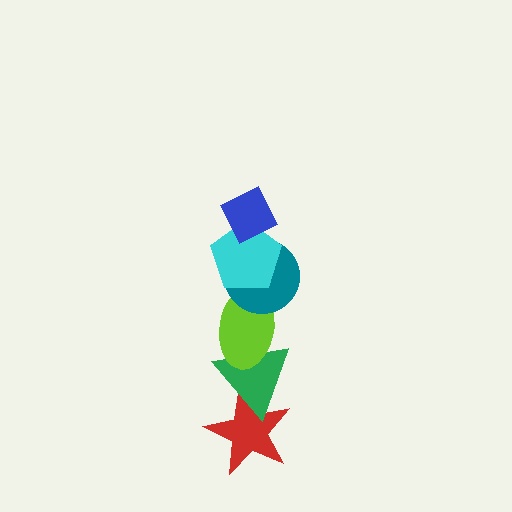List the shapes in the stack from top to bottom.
From top to bottom: the blue diamond, the cyan pentagon, the teal circle, the lime ellipse, the green triangle, the red star.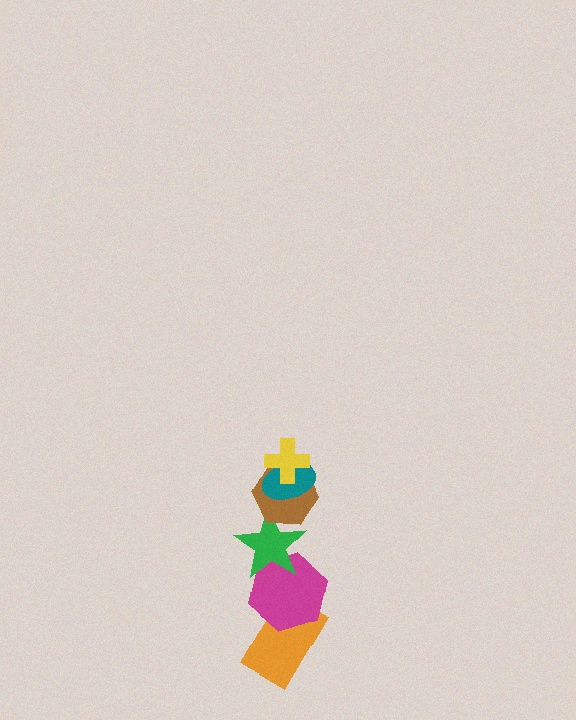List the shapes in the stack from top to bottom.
From top to bottom: the yellow cross, the teal ellipse, the brown hexagon, the green star, the magenta hexagon, the orange rectangle.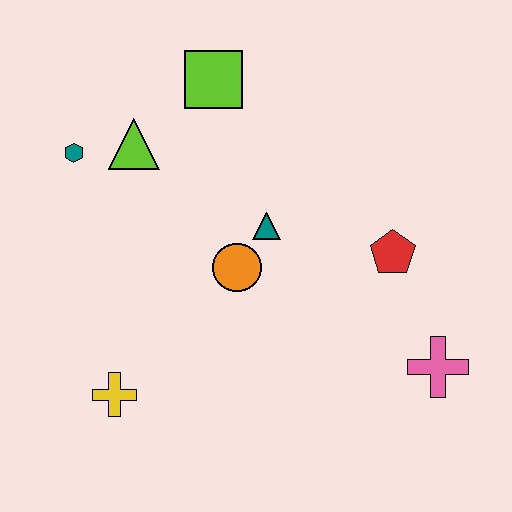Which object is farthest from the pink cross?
The teal hexagon is farthest from the pink cross.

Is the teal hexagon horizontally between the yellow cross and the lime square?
No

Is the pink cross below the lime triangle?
Yes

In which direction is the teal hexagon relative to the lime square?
The teal hexagon is to the left of the lime square.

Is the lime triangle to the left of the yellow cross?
No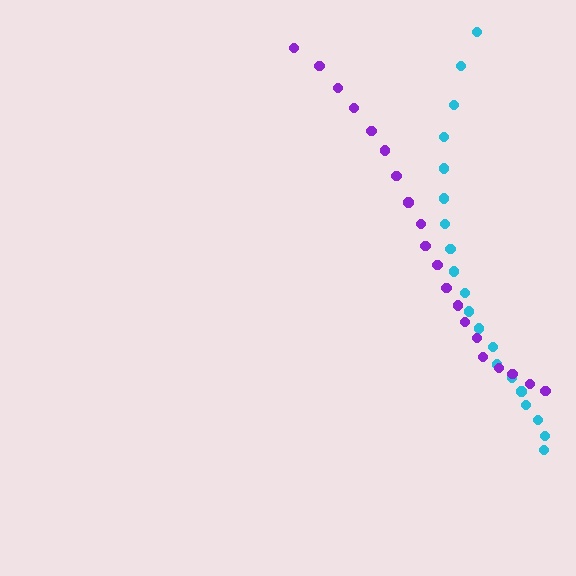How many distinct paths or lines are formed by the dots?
There are 2 distinct paths.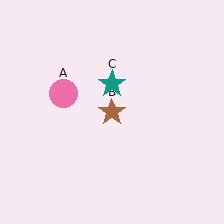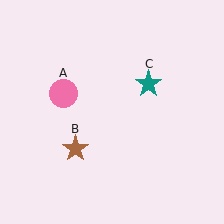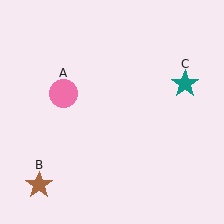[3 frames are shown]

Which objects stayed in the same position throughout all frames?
Pink circle (object A) remained stationary.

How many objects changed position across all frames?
2 objects changed position: brown star (object B), teal star (object C).